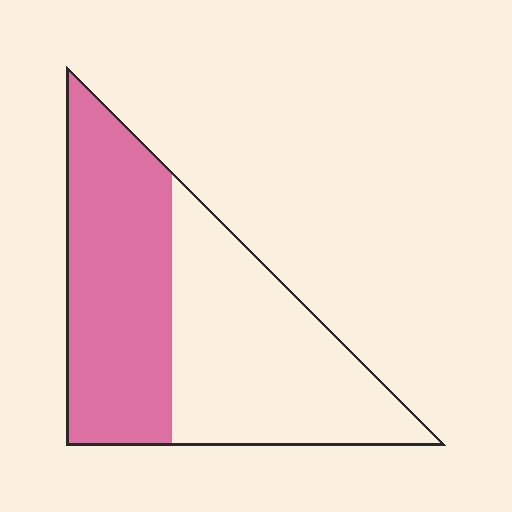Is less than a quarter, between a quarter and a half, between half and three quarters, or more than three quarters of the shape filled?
Between a quarter and a half.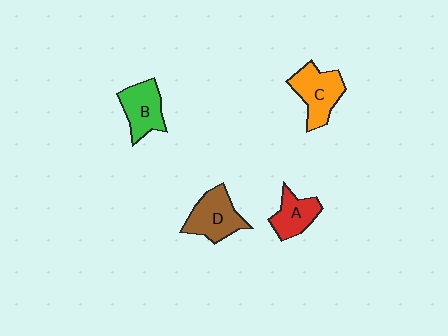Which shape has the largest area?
Shape C (orange).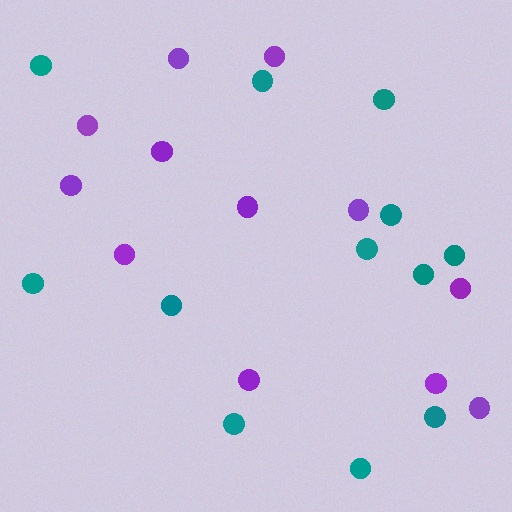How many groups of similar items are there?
There are 2 groups: one group of teal circles (12) and one group of purple circles (12).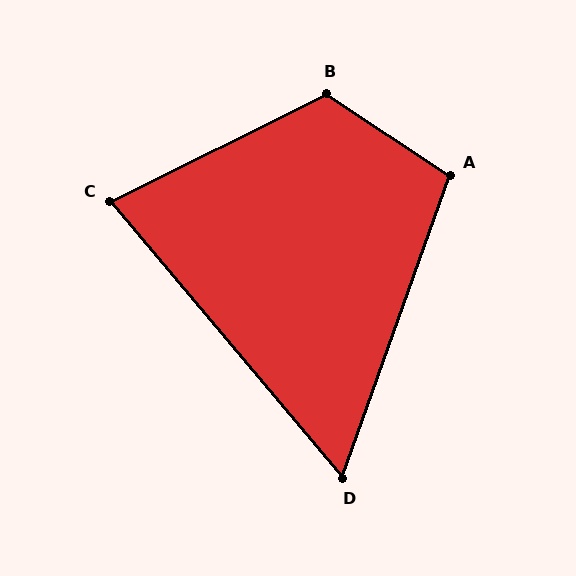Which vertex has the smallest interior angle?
D, at approximately 60 degrees.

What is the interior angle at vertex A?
Approximately 104 degrees (obtuse).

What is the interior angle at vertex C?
Approximately 76 degrees (acute).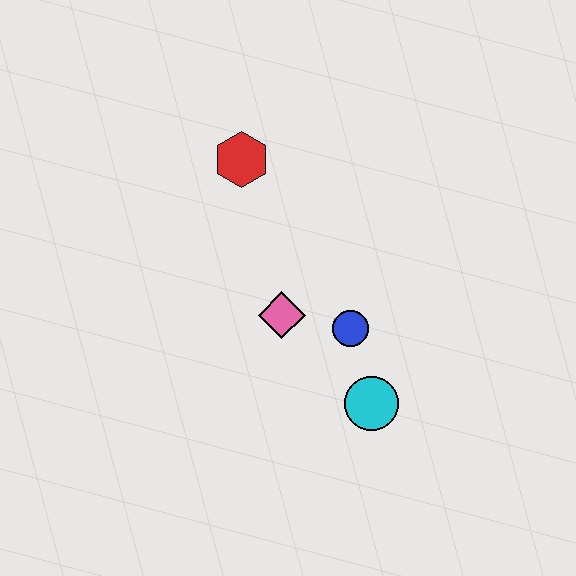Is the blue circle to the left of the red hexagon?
No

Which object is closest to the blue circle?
The pink diamond is closest to the blue circle.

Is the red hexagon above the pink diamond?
Yes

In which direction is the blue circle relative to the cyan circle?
The blue circle is above the cyan circle.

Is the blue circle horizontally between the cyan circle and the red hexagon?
Yes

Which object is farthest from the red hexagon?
The cyan circle is farthest from the red hexagon.